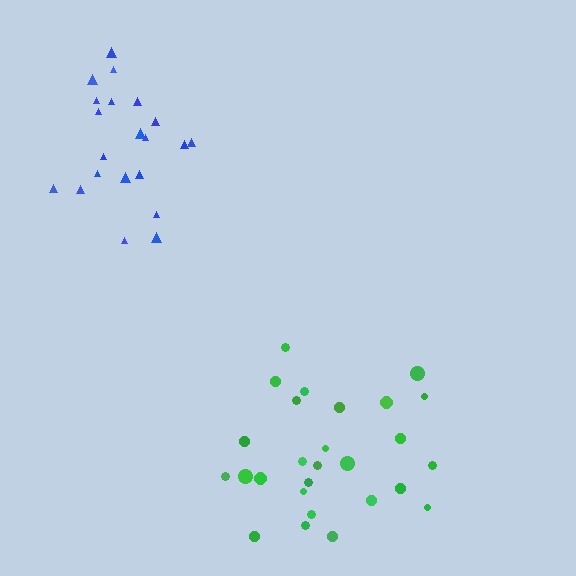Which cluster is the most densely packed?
Blue.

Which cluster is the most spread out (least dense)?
Green.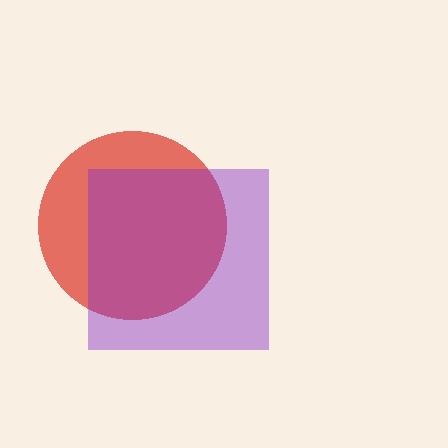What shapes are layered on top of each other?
The layered shapes are: a red circle, a purple square.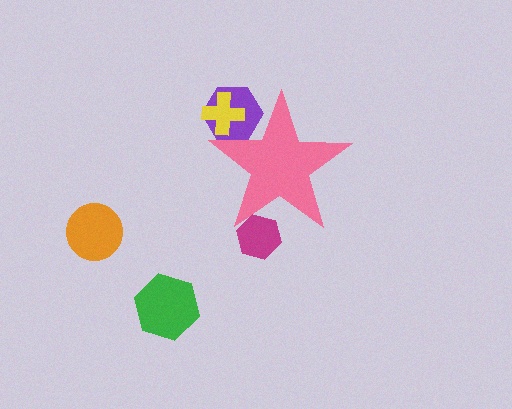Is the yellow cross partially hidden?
Yes, the yellow cross is partially hidden behind the pink star.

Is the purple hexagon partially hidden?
Yes, the purple hexagon is partially hidden behind the pink star.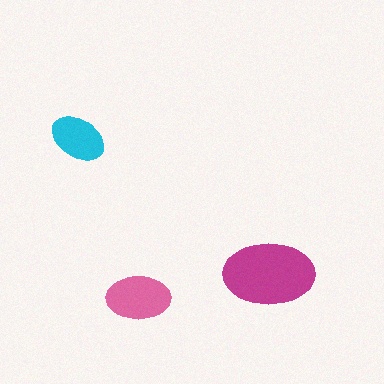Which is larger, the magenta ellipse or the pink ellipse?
The magenta one.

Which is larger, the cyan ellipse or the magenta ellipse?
The magenta one.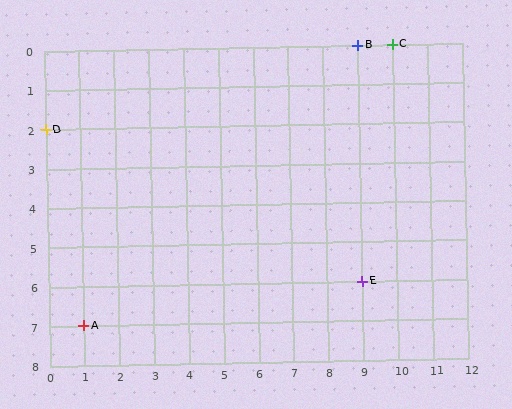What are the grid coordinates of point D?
Point D is at grid coordinates (0, 2).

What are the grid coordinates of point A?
Point A is at grid coordinates (1, 7).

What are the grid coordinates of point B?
Point B is at grid coordinates (9, 0).